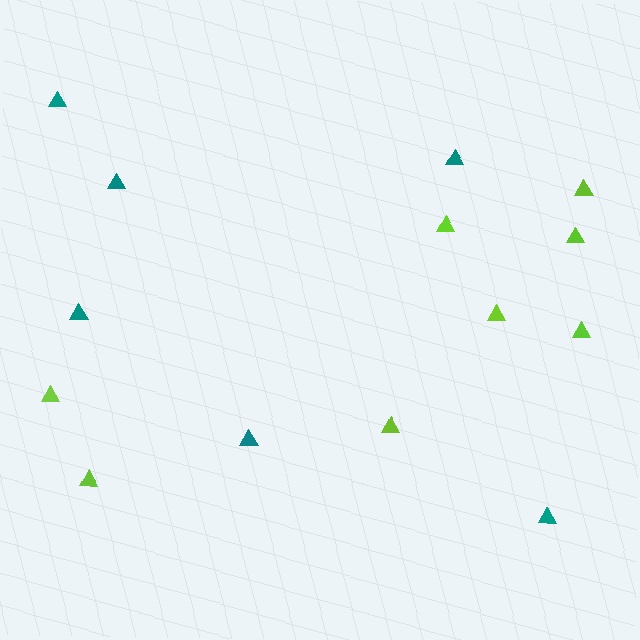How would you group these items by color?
There are 2 groups: one group of teal triangles (6) and one group of lime triangles (8).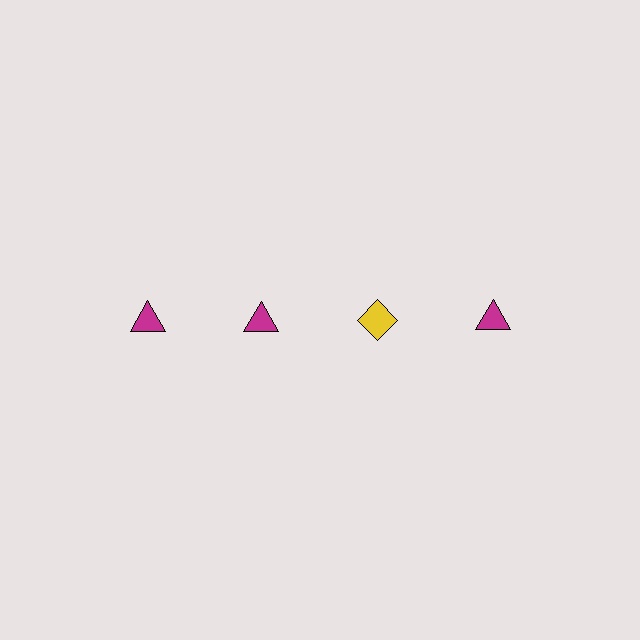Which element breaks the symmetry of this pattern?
The yellow diamond in the top row, center column breaks the symmetry. All other shapes are magenta triangles.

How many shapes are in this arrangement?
There are 4 shapes arranged in a grid pattern.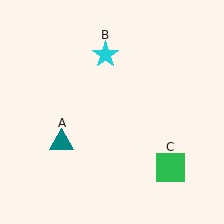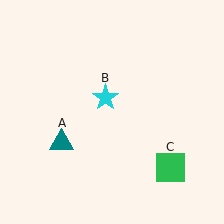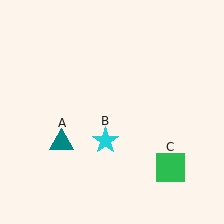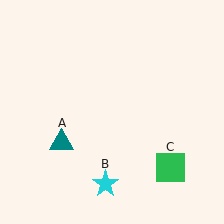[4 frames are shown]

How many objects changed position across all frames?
1 object changed position: cyan star (object B).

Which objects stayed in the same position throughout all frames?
Teal triangle (object A) and green square (object C) remained stationary.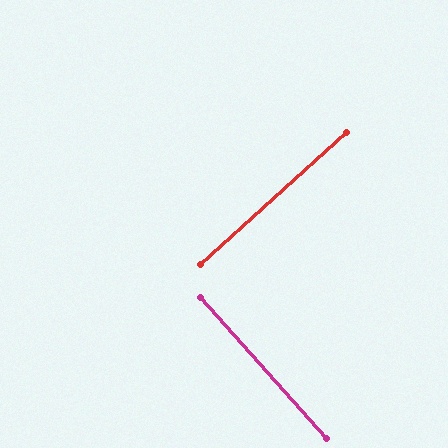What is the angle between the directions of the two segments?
Approximately 90 degrees.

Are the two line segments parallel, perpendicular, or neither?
Perpendicular — they meet at approximately 90°.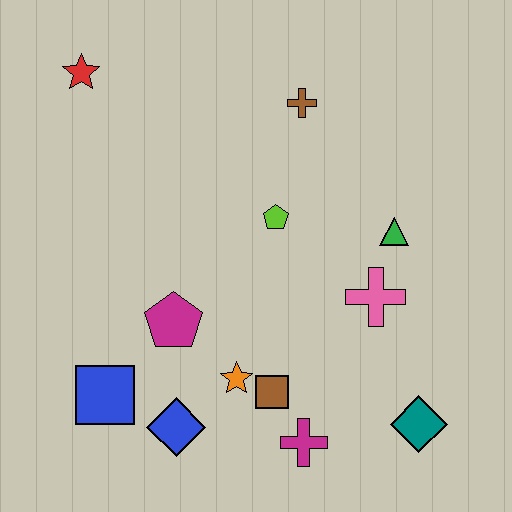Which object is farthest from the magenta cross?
The red star is farthest from the magenta cross.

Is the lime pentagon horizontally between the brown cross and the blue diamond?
Yes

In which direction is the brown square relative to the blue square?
The brown square is to the right of the blue square.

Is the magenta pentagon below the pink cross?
Yes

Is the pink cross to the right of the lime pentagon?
Yes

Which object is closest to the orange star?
The brown square is closest to the orange star.